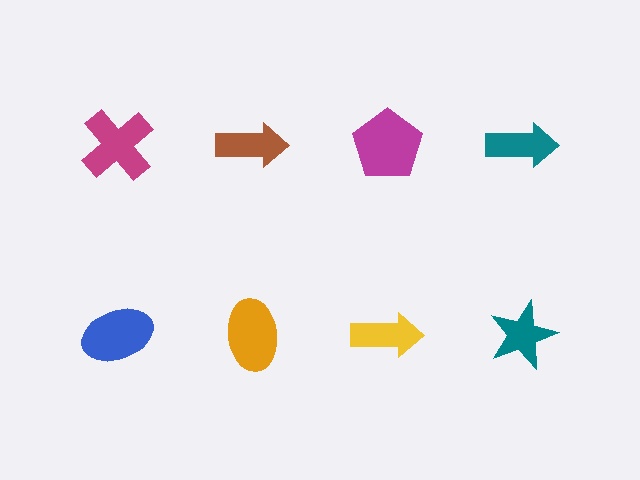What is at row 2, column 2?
An orange ellipse.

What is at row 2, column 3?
A yellow arrow.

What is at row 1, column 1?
A magenta cross.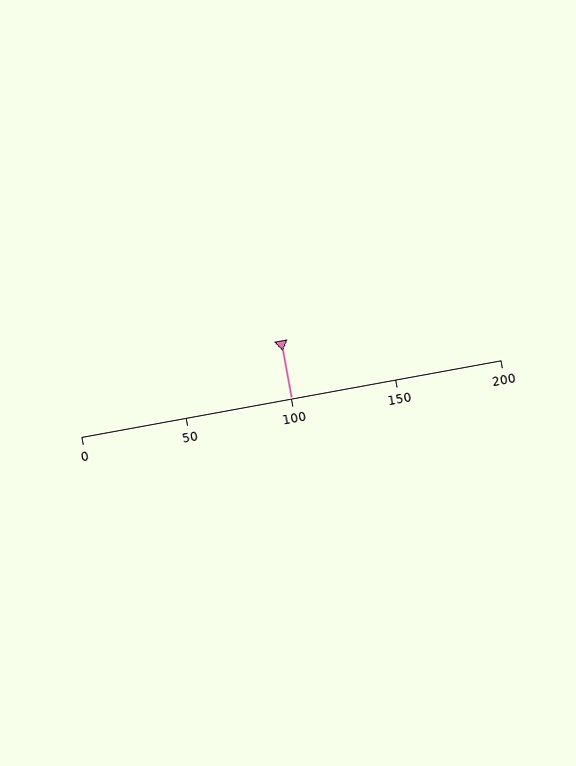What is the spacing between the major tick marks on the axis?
The major ticks are spaced 50 apart.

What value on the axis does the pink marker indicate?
The marker indicates approximately 100.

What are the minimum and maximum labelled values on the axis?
The axis runs from 0 to 200.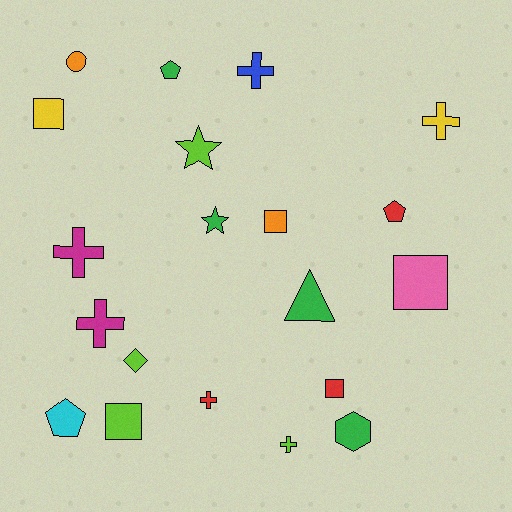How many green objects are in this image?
There are 4 green objects.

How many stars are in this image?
There are 2 stars.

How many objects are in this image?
There are 20 objects.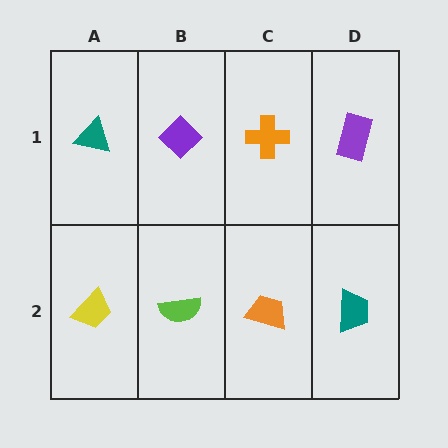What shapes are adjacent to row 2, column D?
A purple rectangle (row 1, column D), an orange trapezoid (row 2, column C).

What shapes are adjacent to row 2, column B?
A purple diamond (row 1, column B), a yellow trapezoid (row 2, column A), an orange trapezoid (row 2, column C).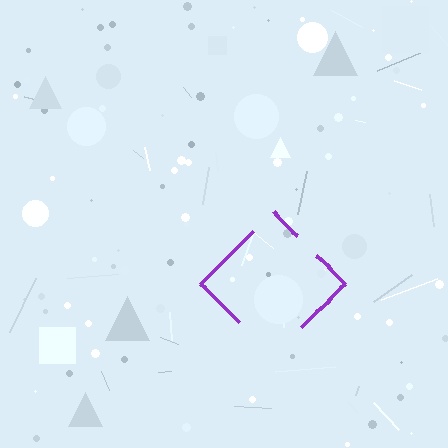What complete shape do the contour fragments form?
The contour fragments form a diamond.